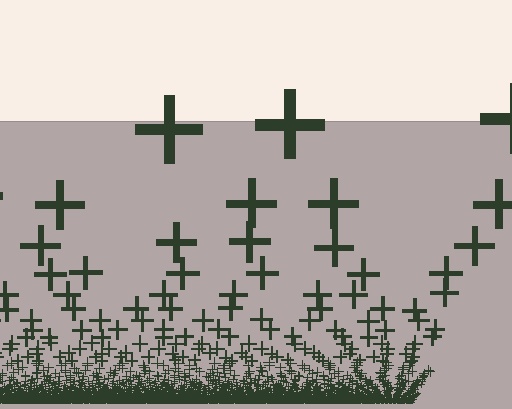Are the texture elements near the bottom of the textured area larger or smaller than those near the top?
Smaller. The gradient is inverted — elements near the bottom are smaller and denser.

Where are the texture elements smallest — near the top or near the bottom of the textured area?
Near the bottom.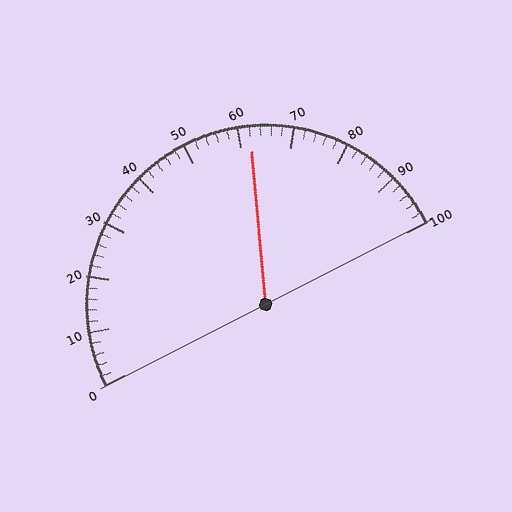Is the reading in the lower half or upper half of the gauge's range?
The reading is in the upper half of the range (0 to 100).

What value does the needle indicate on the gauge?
The needle indicates approximately 62.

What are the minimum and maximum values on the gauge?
The gauge ranges from 0 to 100.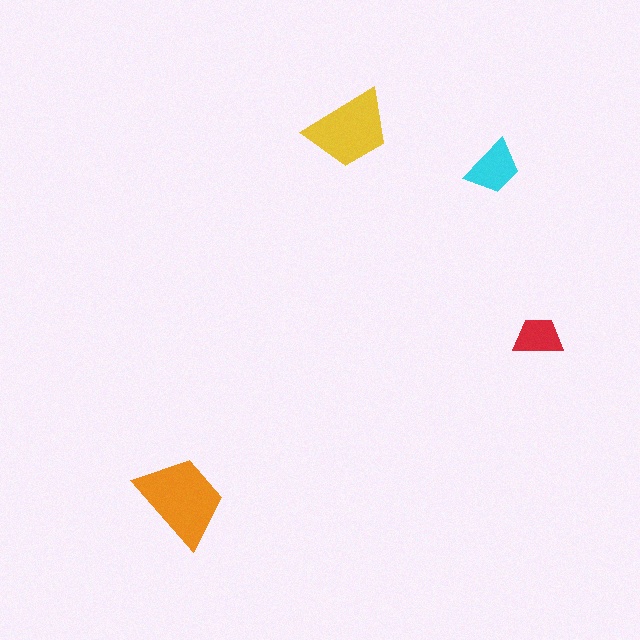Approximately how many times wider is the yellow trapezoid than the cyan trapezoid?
About 1.5 times wider.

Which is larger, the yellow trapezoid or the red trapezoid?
The yellow one.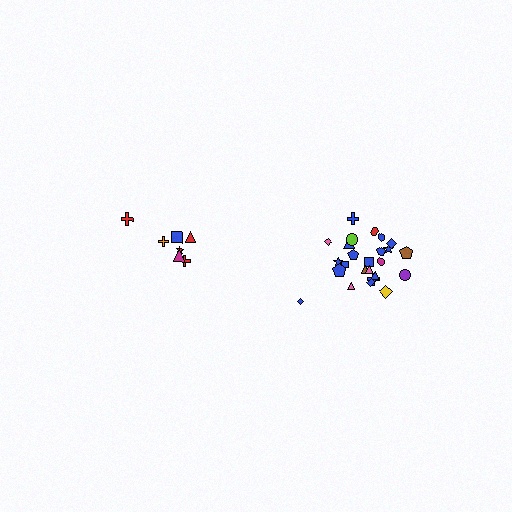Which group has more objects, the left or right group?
The right group.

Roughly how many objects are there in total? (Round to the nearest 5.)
Roughly 30 objects in total.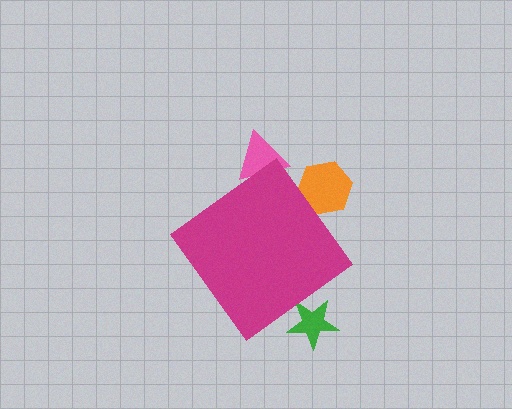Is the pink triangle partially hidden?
Yes, the pink triangle is partially hidden behind the magenta diamond.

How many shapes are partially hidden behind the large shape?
3 shapes are partially hidden.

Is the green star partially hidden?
Yes, the green star is partially hidden behind the magenta diamond.